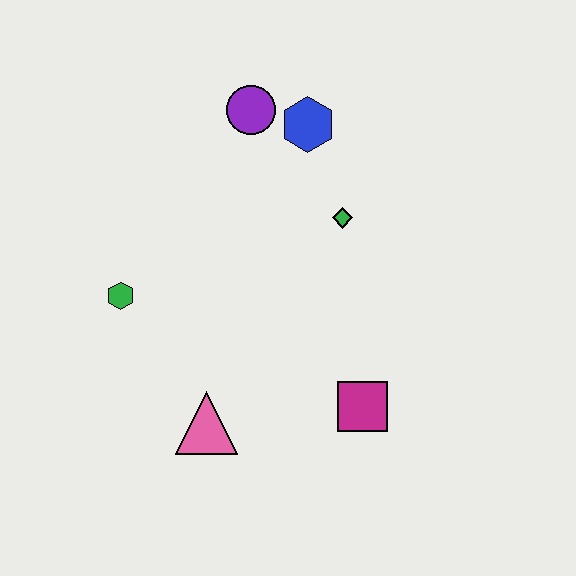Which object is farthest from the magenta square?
The purple circle is farthest from the magenta square.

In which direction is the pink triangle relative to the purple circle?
The pink triangle is below the purple circle.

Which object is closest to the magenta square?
The pink triangle is closest to the magenta square.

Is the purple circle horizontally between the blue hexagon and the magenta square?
No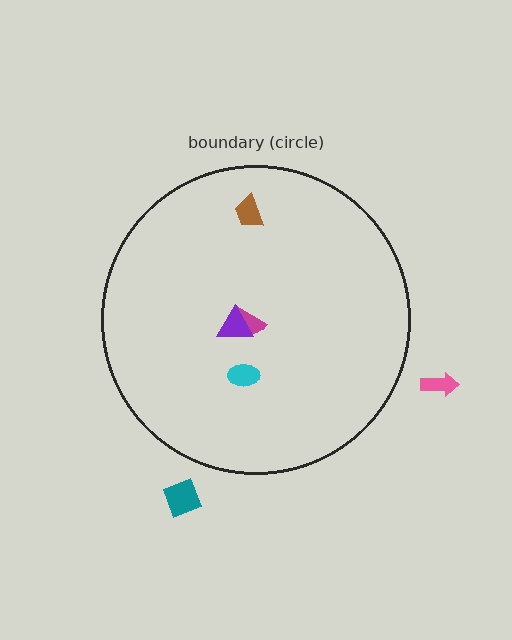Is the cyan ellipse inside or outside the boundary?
Inside.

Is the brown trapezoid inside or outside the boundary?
Inside.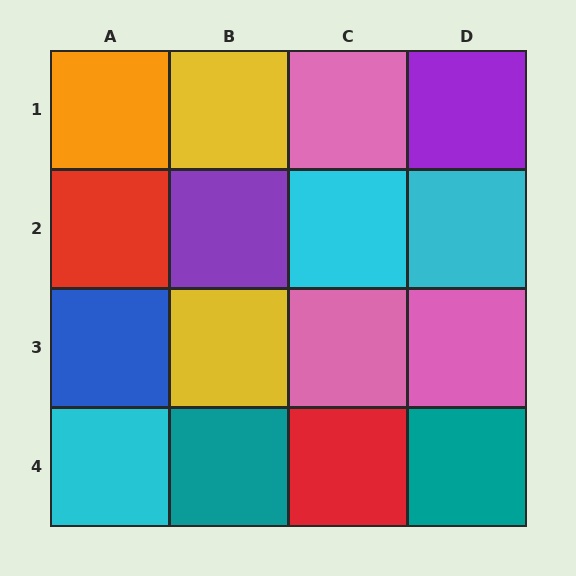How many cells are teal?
2 cells are teal.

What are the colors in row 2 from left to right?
Red, purple, cyan, cyan.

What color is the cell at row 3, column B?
Yellow.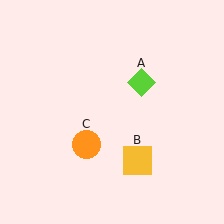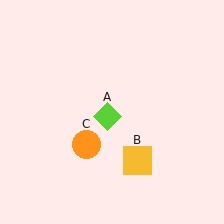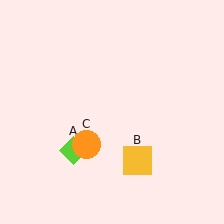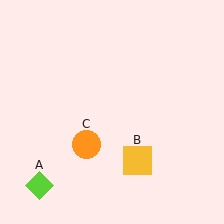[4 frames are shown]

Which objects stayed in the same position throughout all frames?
Yellow square (object B) and orange circle (object C) remained stationary.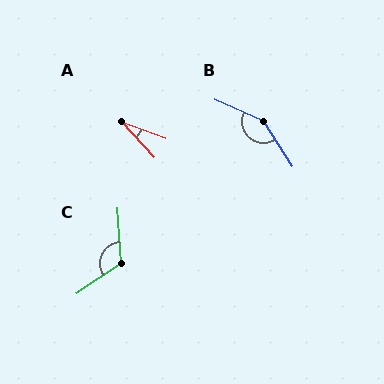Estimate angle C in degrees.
Approximately 121 degrees.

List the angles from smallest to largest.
A (28°), C (121°), B (147°).